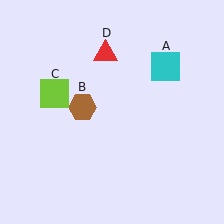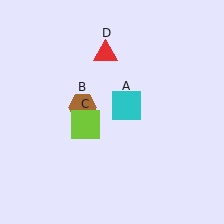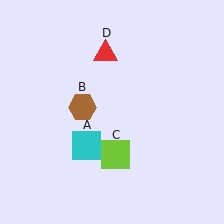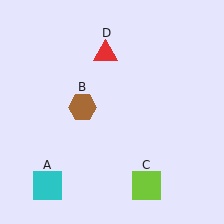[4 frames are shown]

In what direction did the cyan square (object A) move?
The cyan square (object A) moved down and to the left.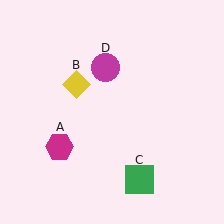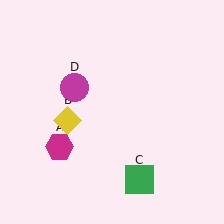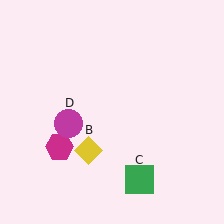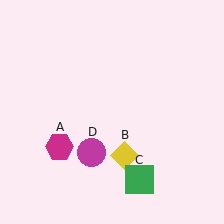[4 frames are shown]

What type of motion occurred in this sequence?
The yellow diamond (object B), magenta circle (object D) rotated counterclockwise around the center of the scene.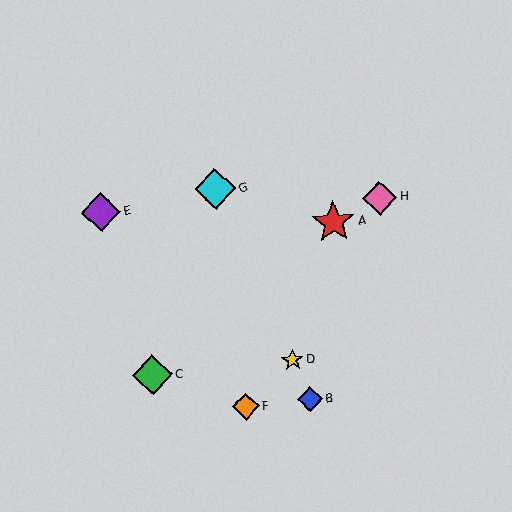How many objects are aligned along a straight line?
3 objects (B, D, G) are aligned along a straight line.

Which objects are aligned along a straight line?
Objects B, D, G are aligned along a straight line.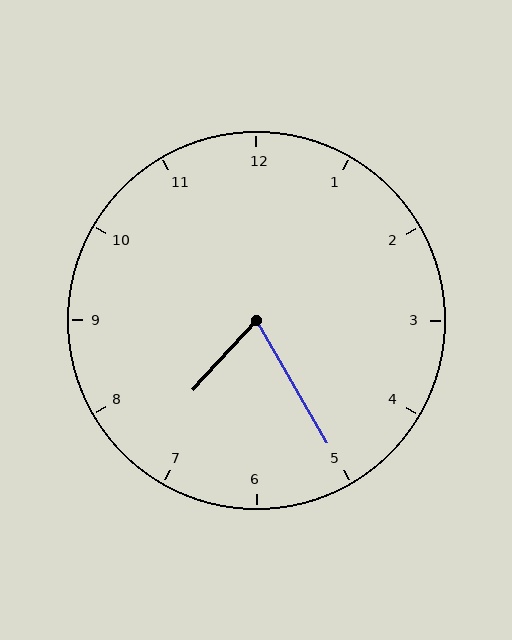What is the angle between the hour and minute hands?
Approximately 72 degrees.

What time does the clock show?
7:25.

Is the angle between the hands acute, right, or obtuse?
It is acute.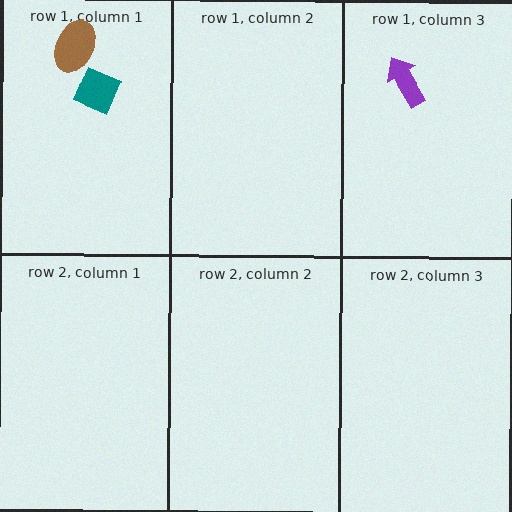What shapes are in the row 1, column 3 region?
The purple arrow.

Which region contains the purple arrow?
The row 1, column 3 region.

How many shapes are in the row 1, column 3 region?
1.